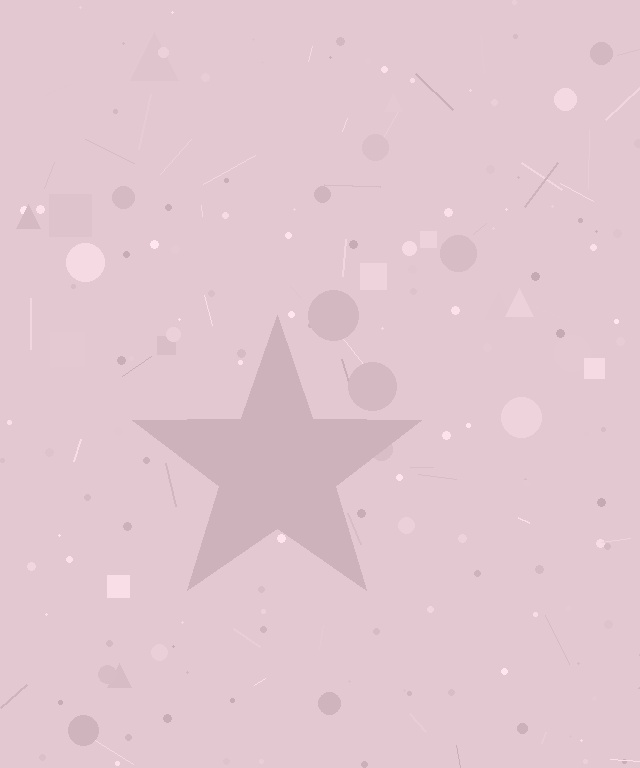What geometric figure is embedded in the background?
A star is embedded in the background.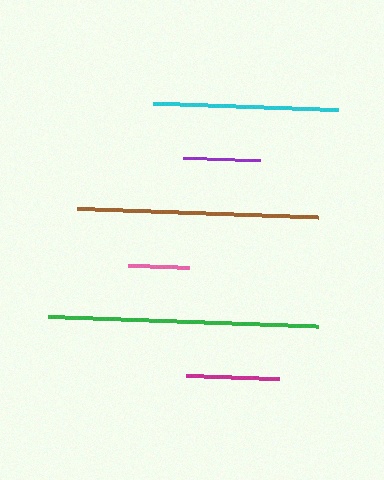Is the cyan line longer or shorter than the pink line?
The cyan line is longer than the pink line.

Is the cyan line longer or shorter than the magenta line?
The cyan line is longer than the magenta line.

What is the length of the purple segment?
The purple segment is approximately 77 pixels long.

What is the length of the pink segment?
The pink segment is approximately 61 pixels long.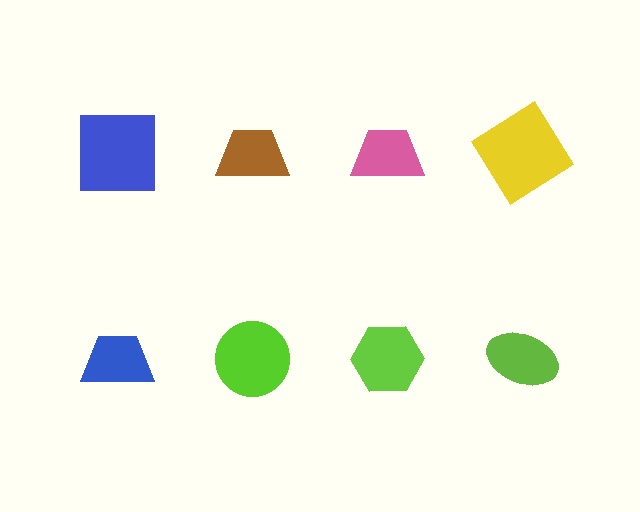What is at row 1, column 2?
A brown trapezoid.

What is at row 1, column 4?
A yellow diamond.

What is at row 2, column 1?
A blue trapezoid.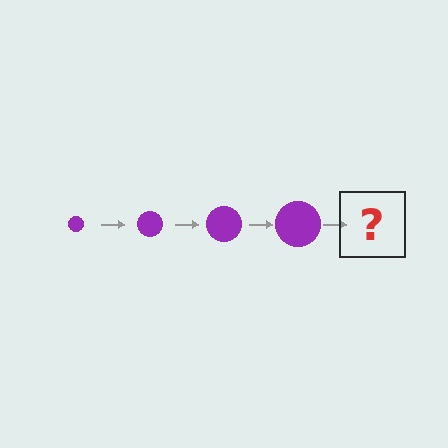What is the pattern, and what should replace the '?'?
The pattern is that the circle gets progressively larger each step. The '?' should be a purple circle, larger than the previous one.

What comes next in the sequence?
The next element should be a purple circle, larger than the previous one.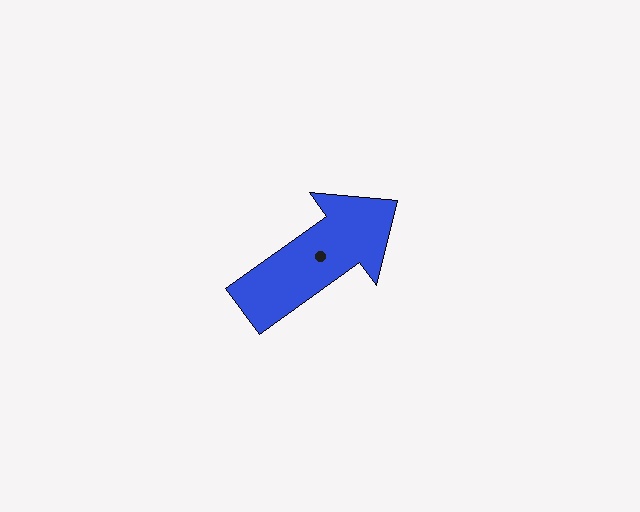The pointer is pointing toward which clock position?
Roughly 2 o'clock.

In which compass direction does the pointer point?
Northeast.